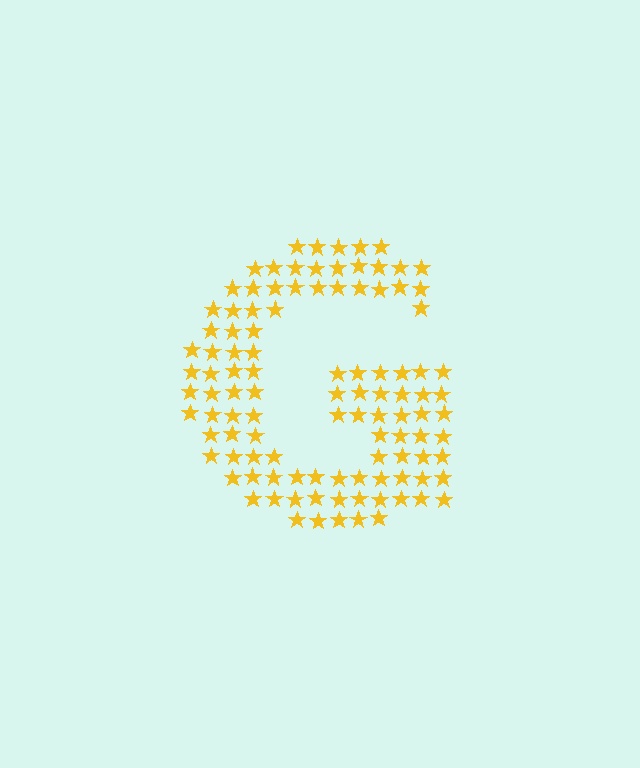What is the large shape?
The large shape is the letter G.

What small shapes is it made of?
It is made of small stars.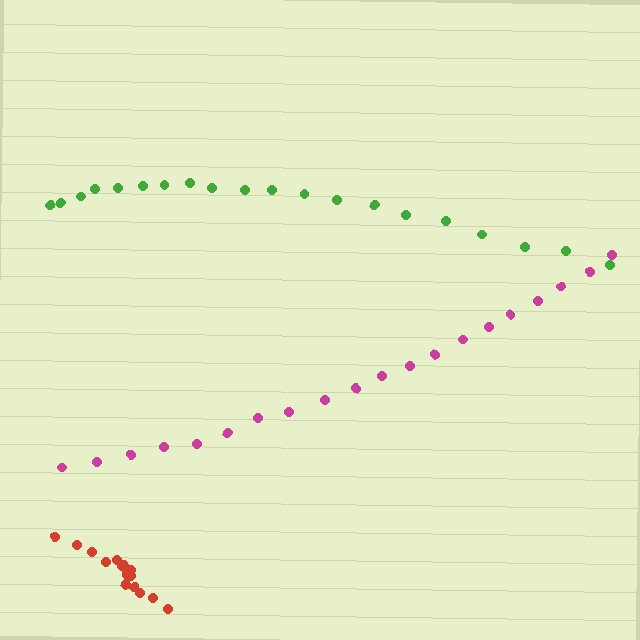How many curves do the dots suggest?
There are 3 distinct paths.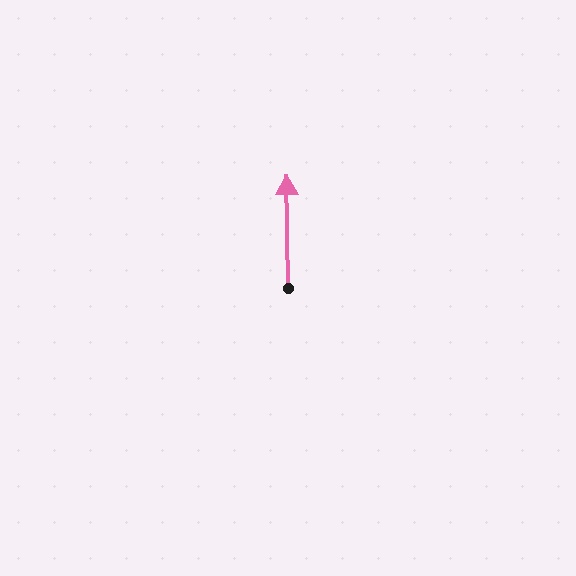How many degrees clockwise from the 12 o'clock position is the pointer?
Approximately 359 degrees.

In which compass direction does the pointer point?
North.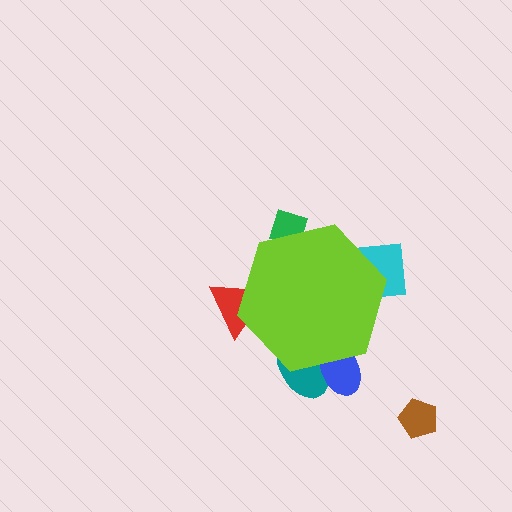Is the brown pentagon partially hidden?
No, the brown pentagon is fully visible.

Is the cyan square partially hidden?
Yes, the cyan square is partially hidden behind the lime hexagon.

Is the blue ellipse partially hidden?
Yes, the blue ellipse is partially hidden behind the lime hexagon.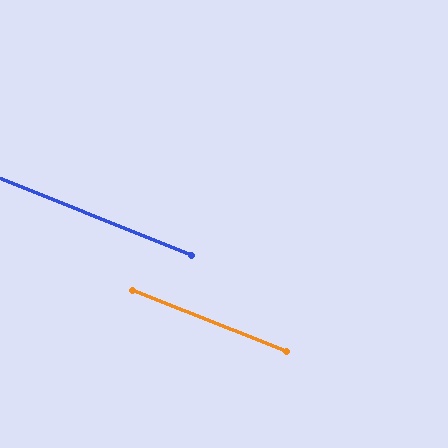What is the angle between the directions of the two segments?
Approximately 0 degrees.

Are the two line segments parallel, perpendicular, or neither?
Parallel — their directions differ by only 0.2°.